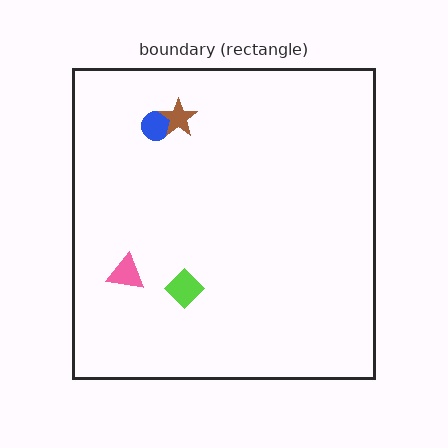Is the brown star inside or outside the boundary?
Inside.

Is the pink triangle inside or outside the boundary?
Inside.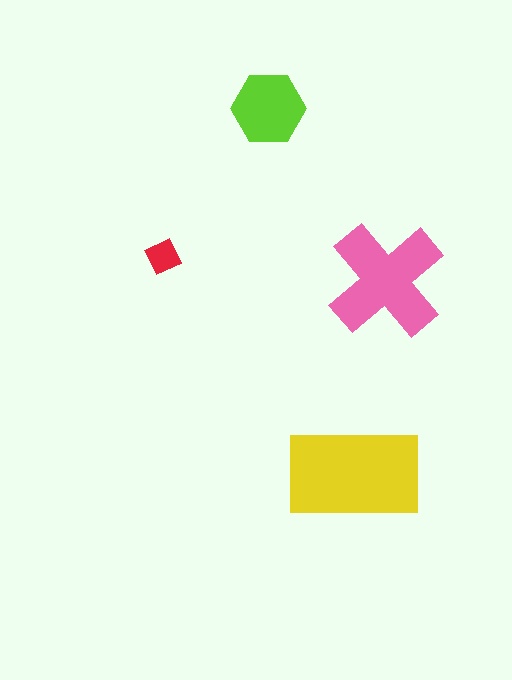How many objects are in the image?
There are 4 objects in the image.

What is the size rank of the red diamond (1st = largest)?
4th.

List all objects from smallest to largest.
The red diamond, the lime hexagon, the pink cross, the yellow rectangle.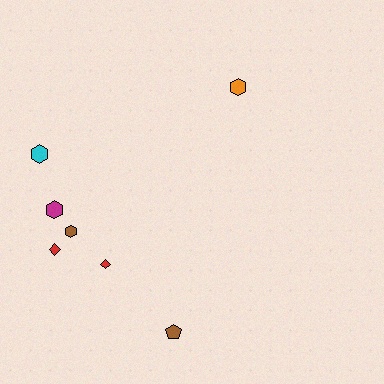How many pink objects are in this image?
There are no pink objects.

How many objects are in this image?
There are 7 objects.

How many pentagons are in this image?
There is 1 pentagon.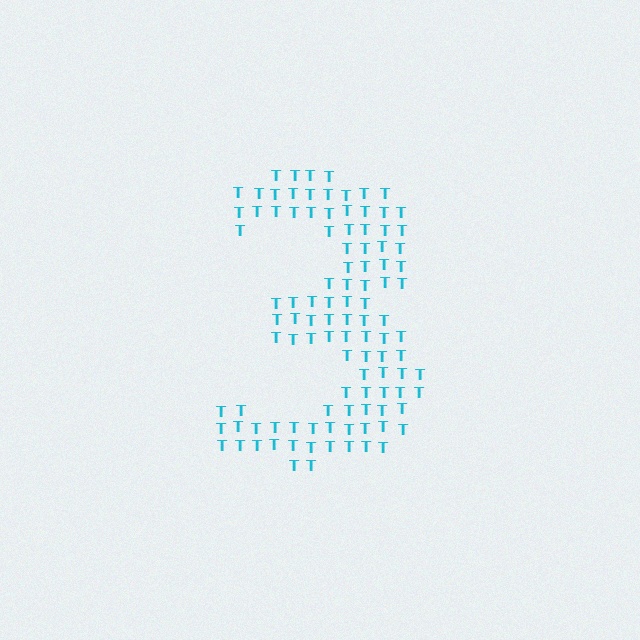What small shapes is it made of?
It is made of small letter T's.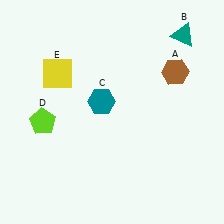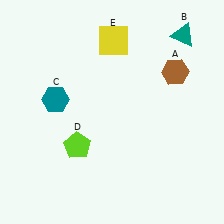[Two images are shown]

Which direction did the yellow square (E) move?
The yellow square (E) moved right.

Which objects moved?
The objects that moved are: the teal hexagon (C), the lime pentagon (D), the yellow square (E).